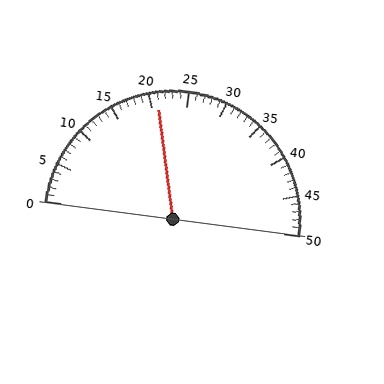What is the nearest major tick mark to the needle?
The nearest major tick mark is 20.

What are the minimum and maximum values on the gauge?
The gauge ranges from 0 to 50.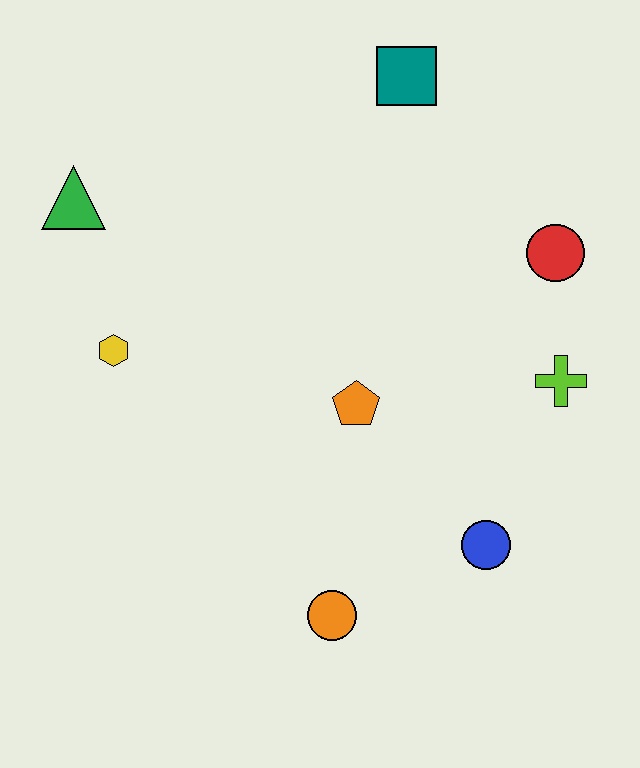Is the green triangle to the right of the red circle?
No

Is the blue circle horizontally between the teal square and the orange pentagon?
No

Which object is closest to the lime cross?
The red circle is closest to the lime cross.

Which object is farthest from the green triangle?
The blue circle is farthest from the green triangle.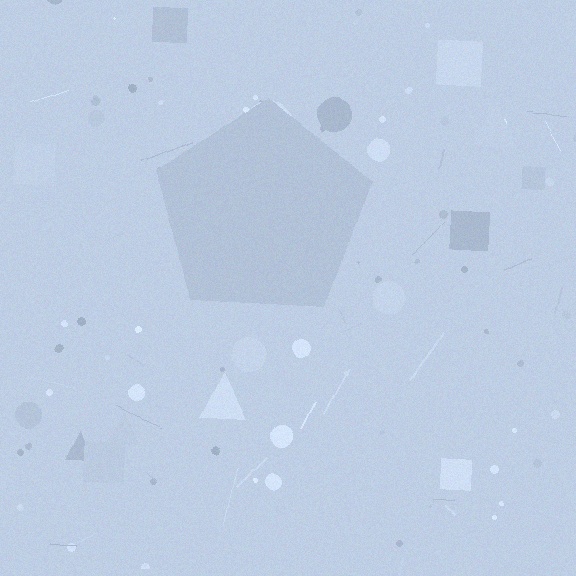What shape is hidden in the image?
A pentagon is hidden in the image.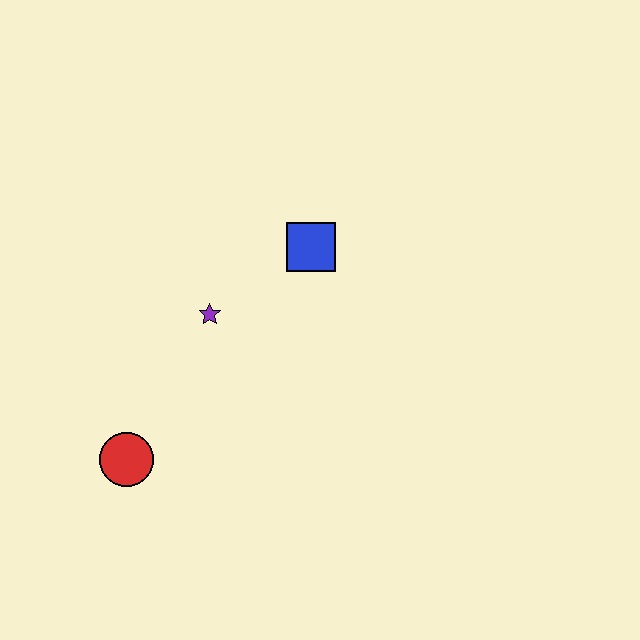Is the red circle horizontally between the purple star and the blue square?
No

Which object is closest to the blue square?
The purple star is closest to the blue square.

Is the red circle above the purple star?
No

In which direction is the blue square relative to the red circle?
The blue square is above the red circle.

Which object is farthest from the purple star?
The red circle is farthest from the purple star.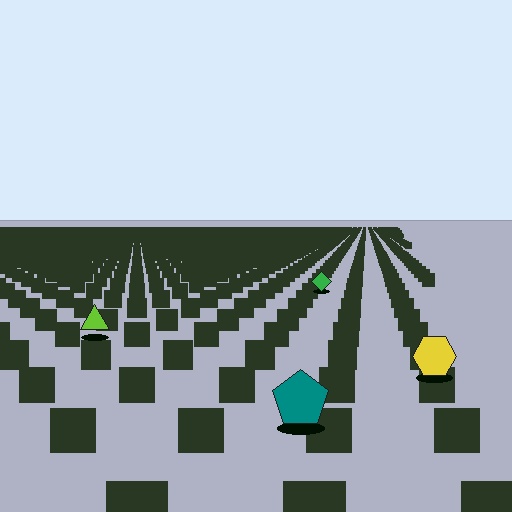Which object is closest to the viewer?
The teal pentagon is closest. The texture marks near it are larger and more spread out.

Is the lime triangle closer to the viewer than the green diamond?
Yes. The lime triangle is closer — you can tell from the texture gradient: the ground texture is coarser near it.